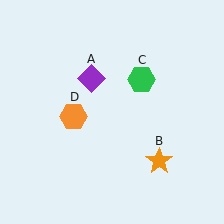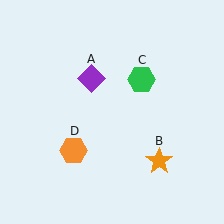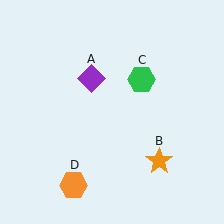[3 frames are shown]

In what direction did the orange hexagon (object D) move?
The orange hexagon (object D) moved down.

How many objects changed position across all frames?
1 object changed position: orange hexagon (object D).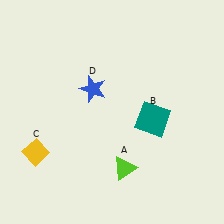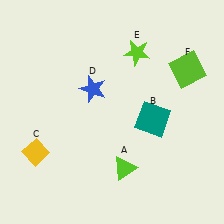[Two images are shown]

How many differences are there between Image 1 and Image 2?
There are 2 differences between the two images.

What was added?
A lime star (E), a lime square (F) were added in Image 2.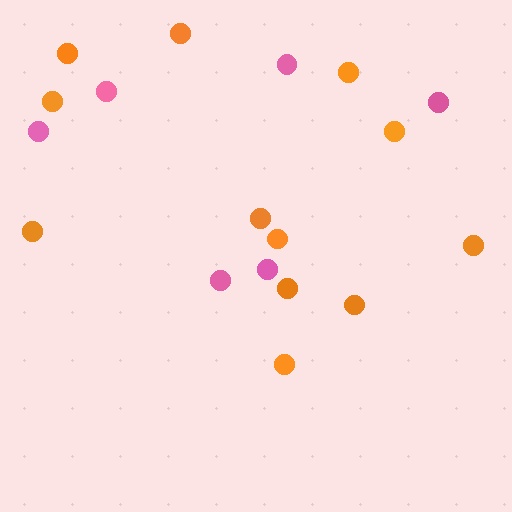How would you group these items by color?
There are 2 groups: one group of orange circles (12) and one group of pink circles (6).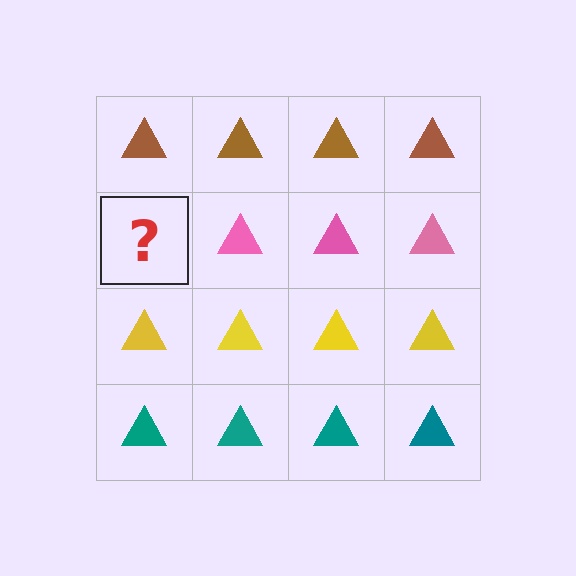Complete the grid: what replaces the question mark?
The question mark should be replaced with a pink triangle.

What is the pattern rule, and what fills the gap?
The rule is that each row has a consistent color. The gap should be filled with a pink triangle.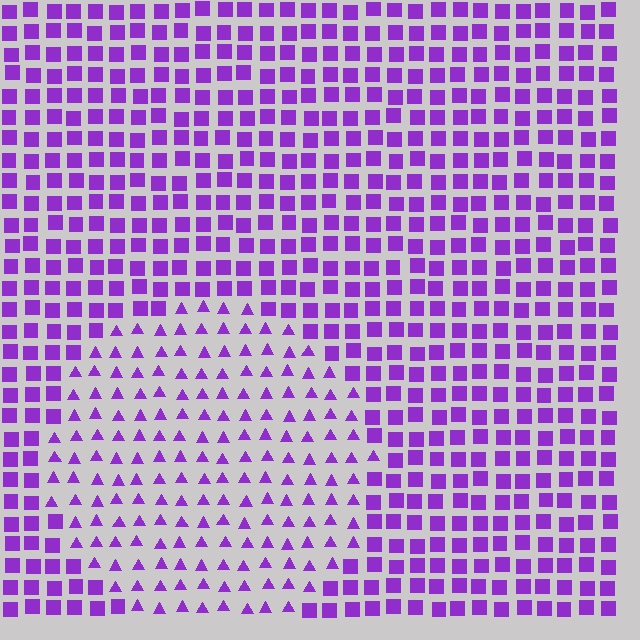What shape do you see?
I see a circle.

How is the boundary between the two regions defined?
The boundary is defined by a change in element shape: triangles inside vs. squares outside. All elements share the same color and spacing.